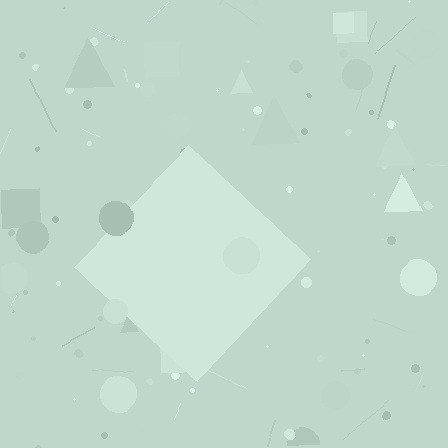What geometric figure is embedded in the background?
A diamond is embedded in the background.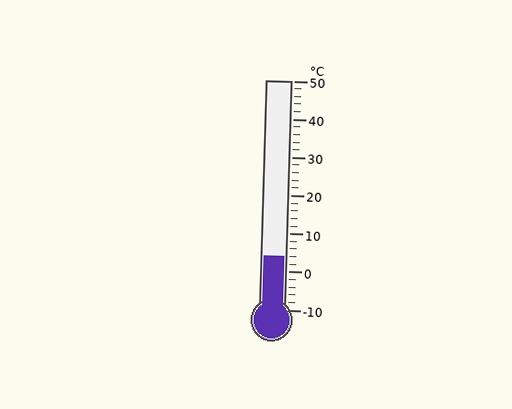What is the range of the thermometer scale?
The thermometer scale ranges from -10°C to 50°C.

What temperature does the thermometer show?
The thermometer shows approximately 4°C.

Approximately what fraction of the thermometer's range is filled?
The thermometer is filled to approximately 25% of its range.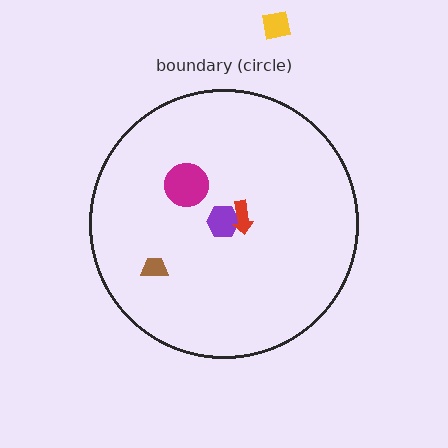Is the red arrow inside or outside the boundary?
Inside.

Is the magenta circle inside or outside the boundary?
Inside.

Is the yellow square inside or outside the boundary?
Outside.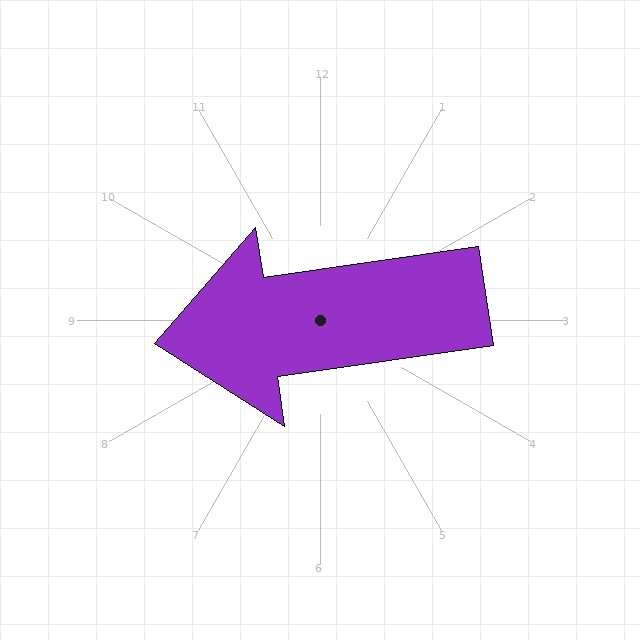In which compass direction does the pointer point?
West.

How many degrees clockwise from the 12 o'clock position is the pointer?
Approximately 262 degrees.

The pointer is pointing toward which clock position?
Roughly 9 o'clock.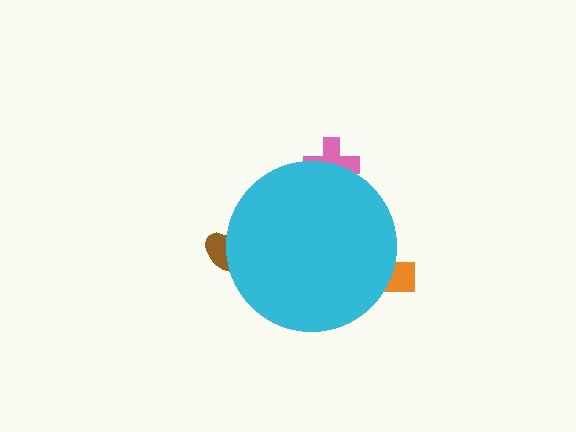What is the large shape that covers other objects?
A cyan circle.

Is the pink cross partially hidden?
Yes, the pink cross is partially hidden behind the cyan circle.